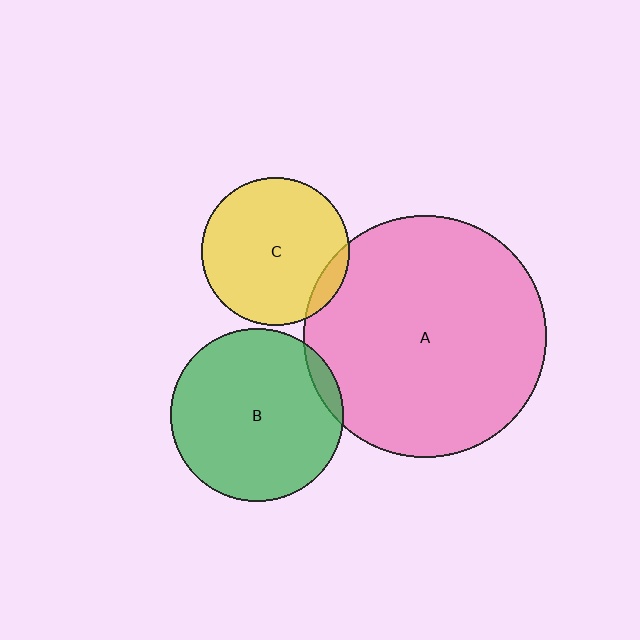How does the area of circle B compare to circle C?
Approximately 1.4 times.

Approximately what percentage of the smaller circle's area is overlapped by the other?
Approximately 5%.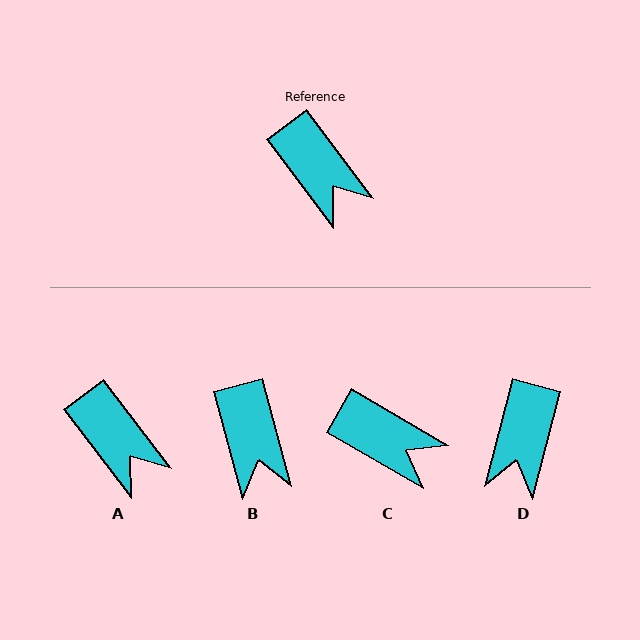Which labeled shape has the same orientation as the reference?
A.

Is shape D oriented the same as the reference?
No, it is off by about 52 degrees.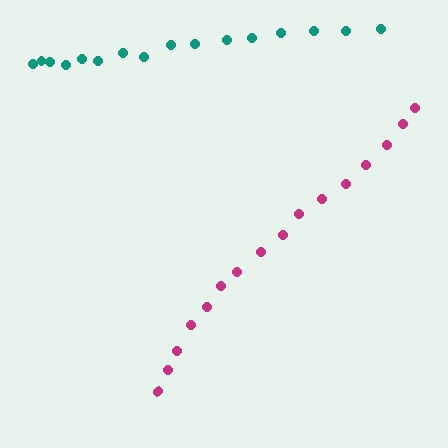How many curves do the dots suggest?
There are 2 distinct paths.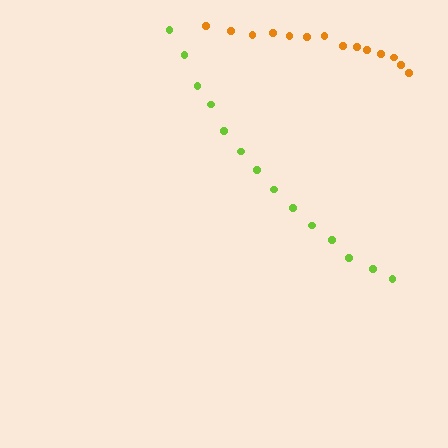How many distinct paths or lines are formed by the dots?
There are 2 distinct paths.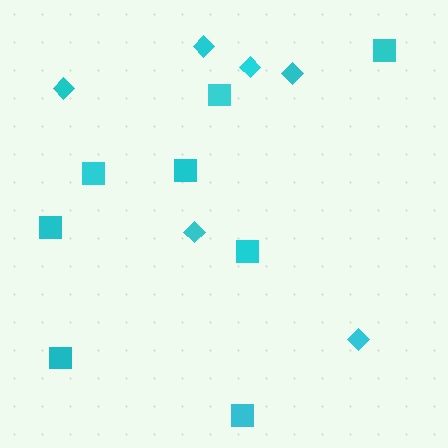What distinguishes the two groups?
There are 2 groups: one group of diamonds (6) and one group of squares (8).